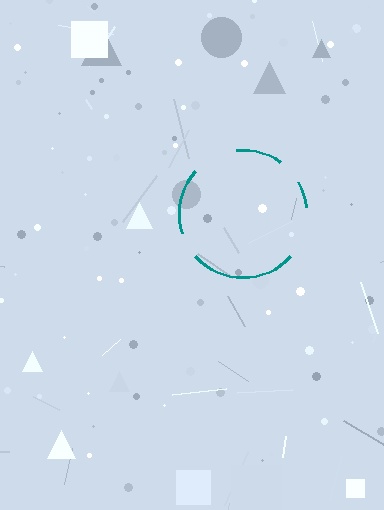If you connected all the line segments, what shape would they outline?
They would outline a circle.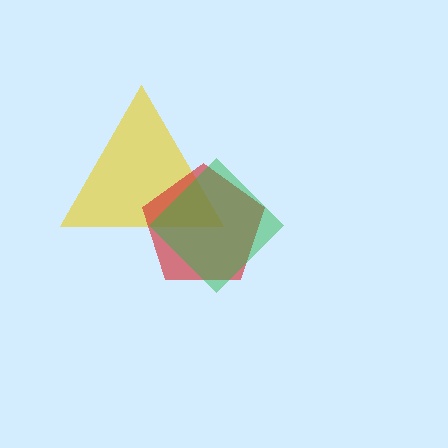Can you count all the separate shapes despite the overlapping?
Yes, there are 3 separate shapes.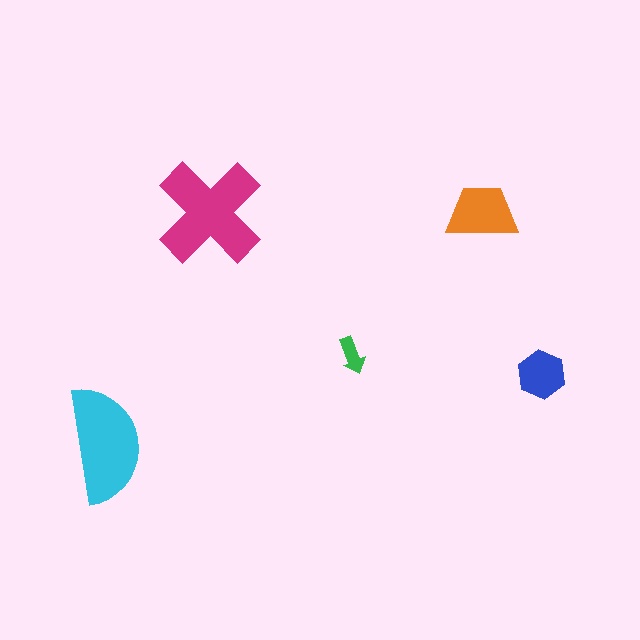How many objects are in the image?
There are 5 objects in the image.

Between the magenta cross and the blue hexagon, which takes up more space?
The magenta cross.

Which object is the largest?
The magenta cross.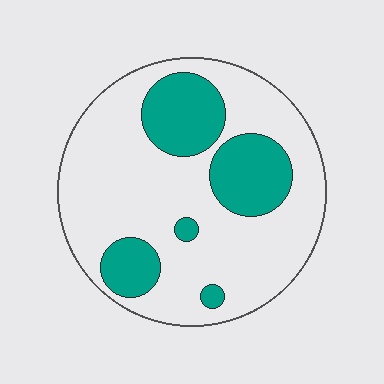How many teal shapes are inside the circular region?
5.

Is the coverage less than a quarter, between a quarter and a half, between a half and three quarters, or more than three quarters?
Between a quarter and a half.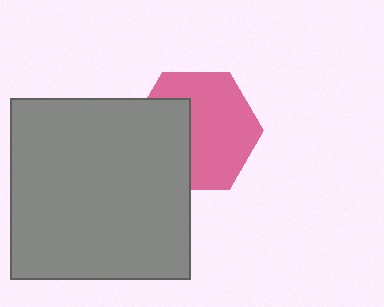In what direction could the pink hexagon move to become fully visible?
The pink hexagon could move right. That would shift it out from behind the gray square entirely.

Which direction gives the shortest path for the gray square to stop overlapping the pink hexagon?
Moving left gives the shortest separation.